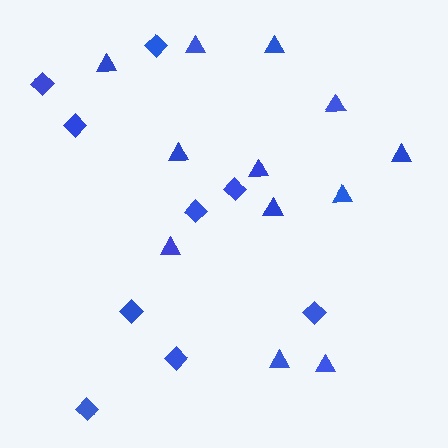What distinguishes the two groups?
There are 2 groups: one group of diamonds (9) and one group of triangles (12).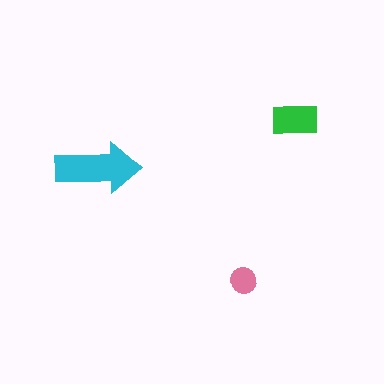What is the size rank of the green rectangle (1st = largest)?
2nd.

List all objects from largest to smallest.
The cyan arrow, the green rectangle, the pink circle.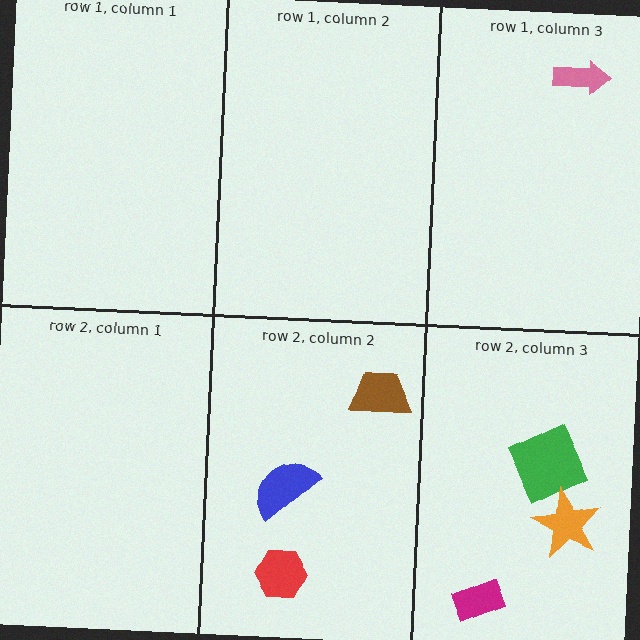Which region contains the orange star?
The row 2, column 3 region.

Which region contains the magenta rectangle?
The row 2, column 3 region.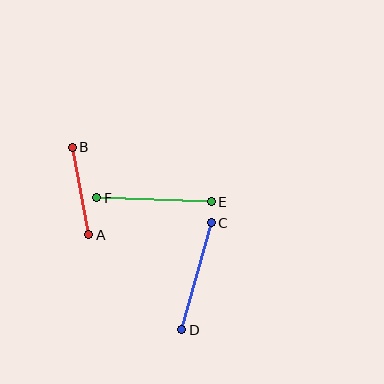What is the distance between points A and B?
The distance is approximately 89 pixels.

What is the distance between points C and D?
The distance is approximately 111 pixels.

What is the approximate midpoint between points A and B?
The midpoint is at approximately (80, 191) pixels.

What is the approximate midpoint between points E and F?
The midpoint is at approximately (154, 200) pixels.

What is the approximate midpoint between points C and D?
The midpoint is at approximately (196, 276) pixels.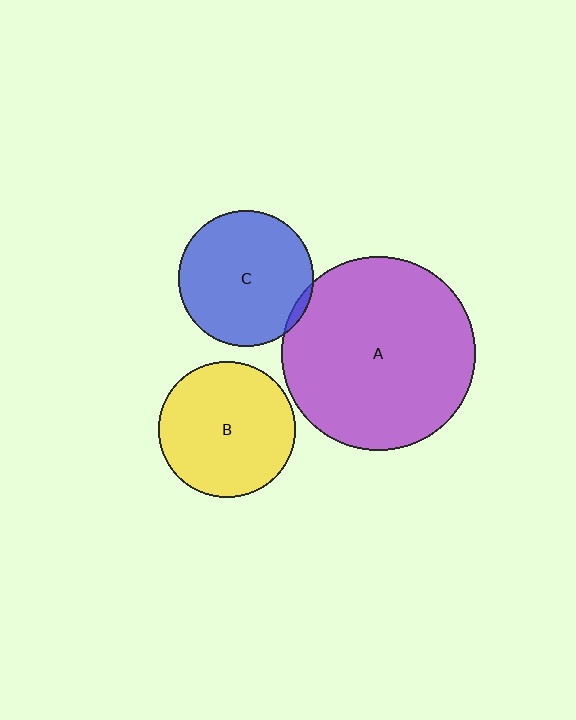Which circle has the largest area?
Circle A (purple).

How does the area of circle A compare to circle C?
Approximately 2.0 times.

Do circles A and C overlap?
Yes.